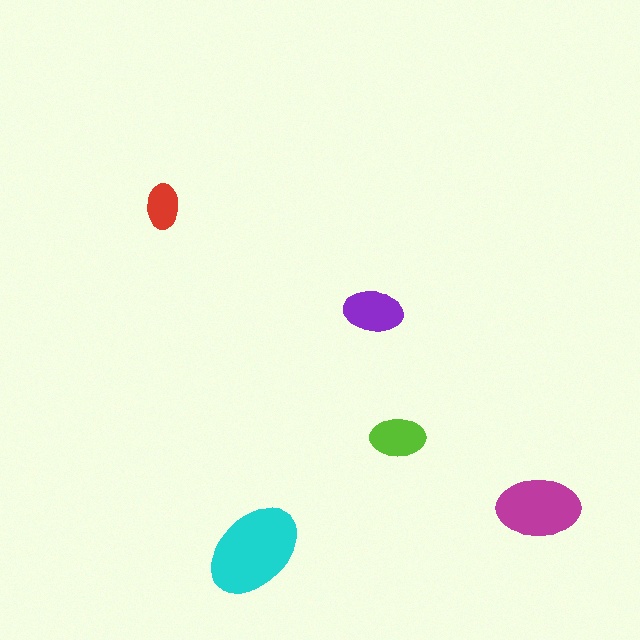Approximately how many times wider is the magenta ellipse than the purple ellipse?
About 1.5 times wider.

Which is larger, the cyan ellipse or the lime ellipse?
The cyan one.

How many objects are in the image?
There are 5 objects in the image.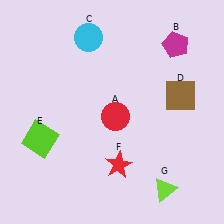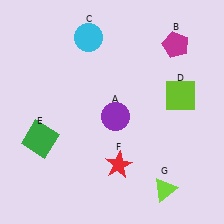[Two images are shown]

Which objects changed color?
A changed from red to purple. D changed from brown to lime. E changed from lime to green.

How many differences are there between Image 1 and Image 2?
There are 3 differences between the two images.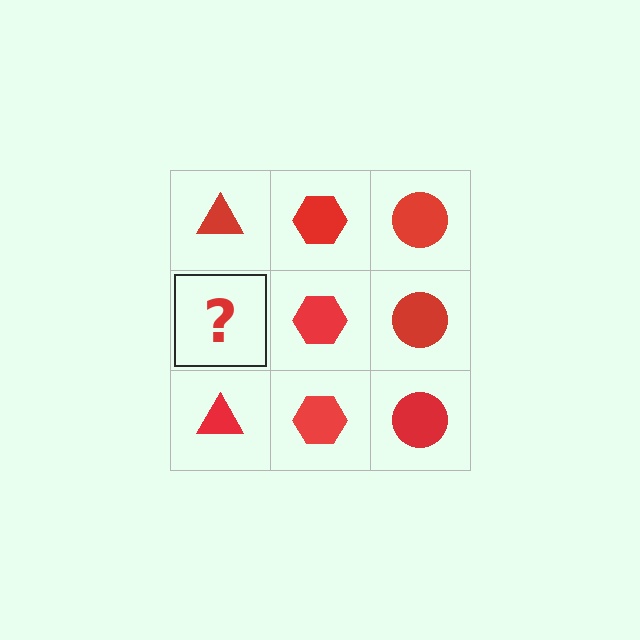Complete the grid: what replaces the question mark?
The question mark should be replaced with a red triangle.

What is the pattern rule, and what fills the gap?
The rule is that each column has a consistent shape. The gap should be filled with a red triangle.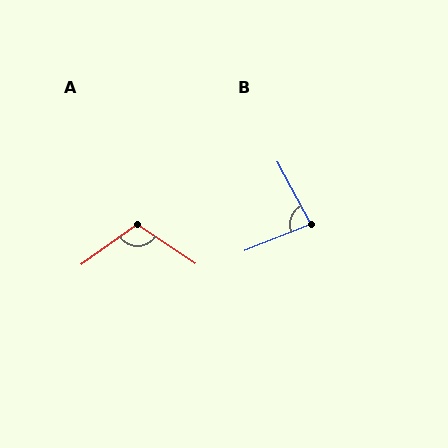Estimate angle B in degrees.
Approximately 84 degrees.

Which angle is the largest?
A, at approximately 111 degrees.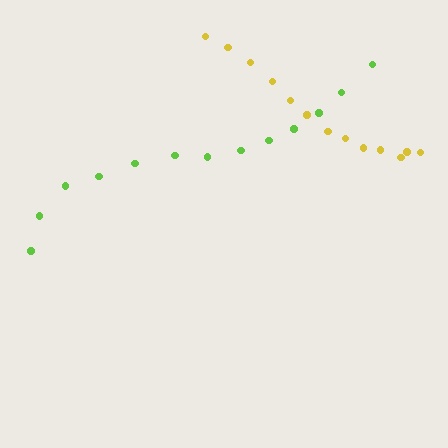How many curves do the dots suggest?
There are 2 distinct paths.